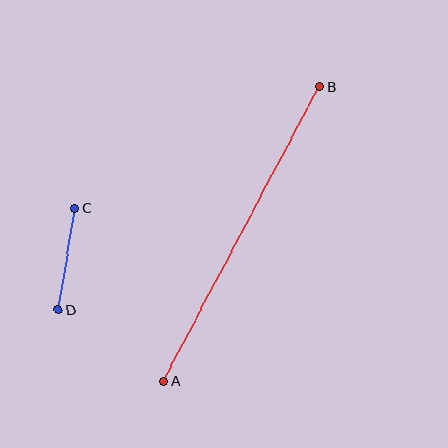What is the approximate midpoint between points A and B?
The midpoint is at approximately (241, 234) pixels.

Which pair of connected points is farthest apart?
Points A and B are farthest apart.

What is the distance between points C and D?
The distance is approximately 103 pixels.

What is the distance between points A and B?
The distance is approximately 333 pixels.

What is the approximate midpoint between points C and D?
The midpoint is at approximately (66, 259) pixels.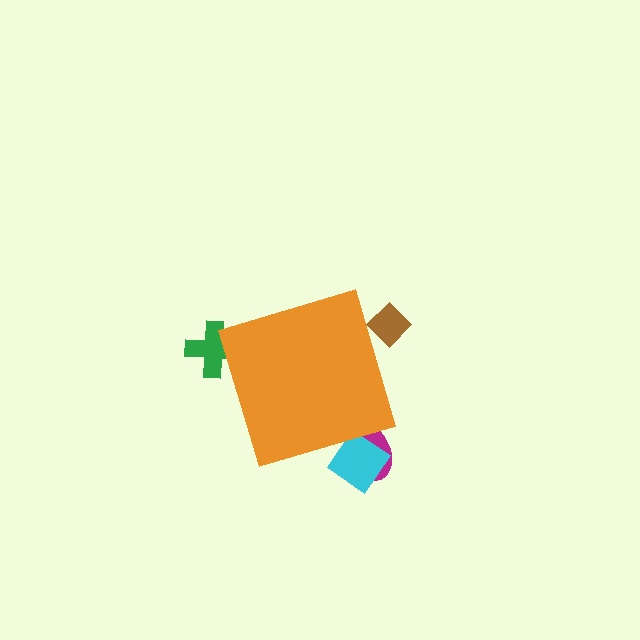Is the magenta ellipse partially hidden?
Yes, the magenta ellipse is partially hidden behind the orange diamond.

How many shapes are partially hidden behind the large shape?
4 shapes are partially hidden.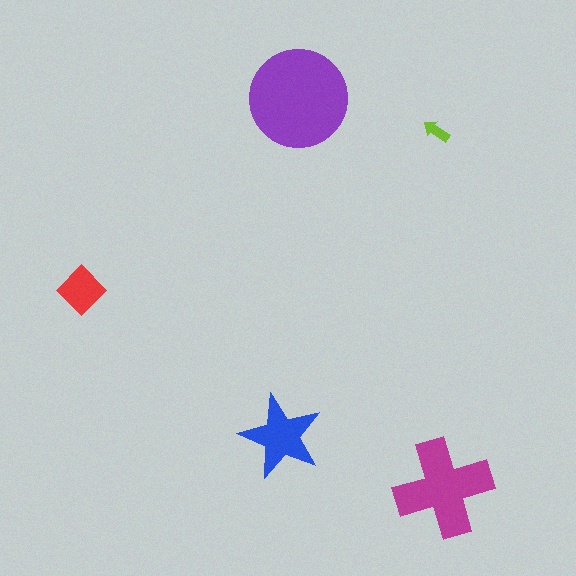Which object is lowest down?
The magenta cross is bottommost.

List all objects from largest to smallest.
The purple circle, the magenta cross, the blue star, the red diamond, the lime arrow.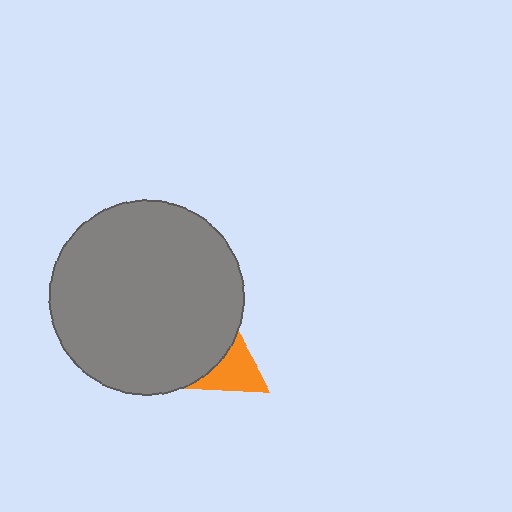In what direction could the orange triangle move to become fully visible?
The orange triangle could move right. That would shift it out from behind the gray circle entirely.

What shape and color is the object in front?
The object in front is a gray circle.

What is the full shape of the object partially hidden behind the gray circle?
The partially hidden object is an orange triangle.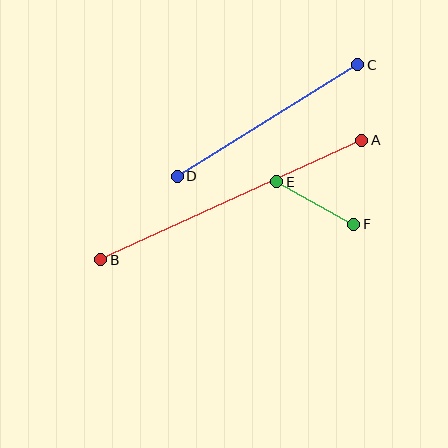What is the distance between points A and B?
The distance is approximately 287 pixels.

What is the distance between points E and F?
The distance is approximately 88 pixels.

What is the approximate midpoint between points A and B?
The midpoint is at approximately (231, 200) pixels.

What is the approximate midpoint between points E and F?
The midpoint is at approximately (315, 203) pixels.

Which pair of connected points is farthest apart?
Points A and B are farthest apart.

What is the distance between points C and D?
The distance is approximately 212 pixels.